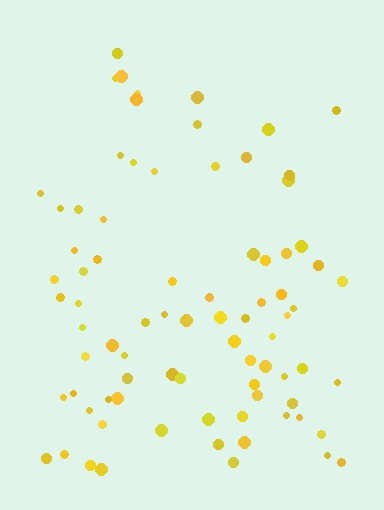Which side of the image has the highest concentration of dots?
The bottom.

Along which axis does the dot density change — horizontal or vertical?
Vertical.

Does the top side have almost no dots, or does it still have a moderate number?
Still a moderate number, just noticeably fewer than the bottom.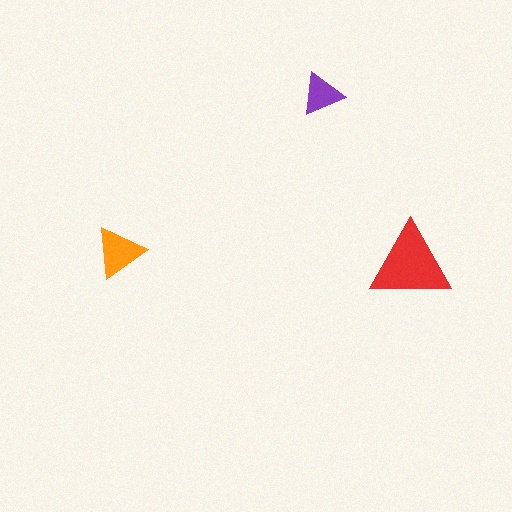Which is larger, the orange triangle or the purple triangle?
The orange one.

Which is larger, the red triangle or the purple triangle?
The red one.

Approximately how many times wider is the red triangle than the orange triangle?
About 1.5 times wider.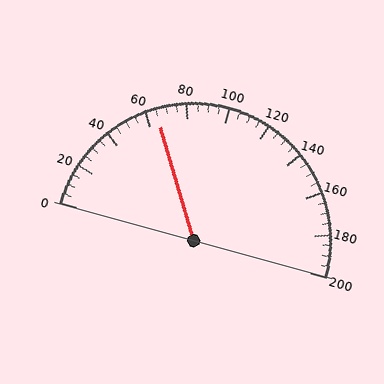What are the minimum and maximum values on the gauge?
The gauge ranges from 0 to 200.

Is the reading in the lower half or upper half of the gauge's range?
The reading is in the lower half of the range (0 to 200).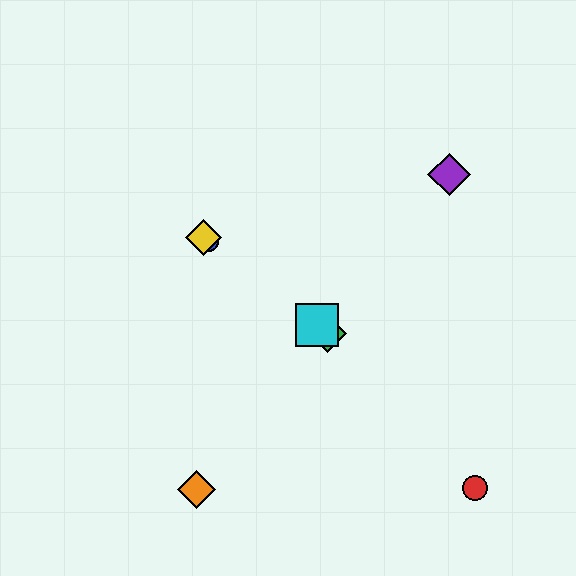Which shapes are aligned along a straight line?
The blue circle, the green diamond, the yellow diamond, the cyan square are aligned along a straight line.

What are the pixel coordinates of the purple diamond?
The purple diamond is at (449, 174).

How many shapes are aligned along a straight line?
4 shapes (the blue circle, the green diamond, the yellow diamond, the cyan square) are aligned along a straight line.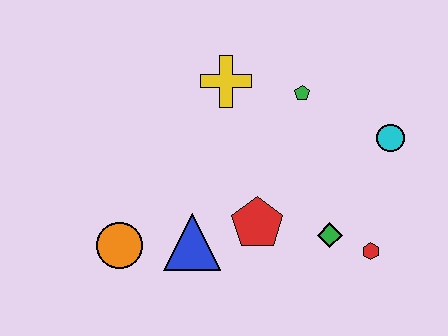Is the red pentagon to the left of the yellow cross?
No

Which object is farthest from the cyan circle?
The orange circle is farthest from the cyan circle.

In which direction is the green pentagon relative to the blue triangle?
The green pentagon is above the blue triangle.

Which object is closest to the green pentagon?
The yellow cross is closest to the green pentagon.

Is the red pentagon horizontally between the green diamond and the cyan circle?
No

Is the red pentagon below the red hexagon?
No